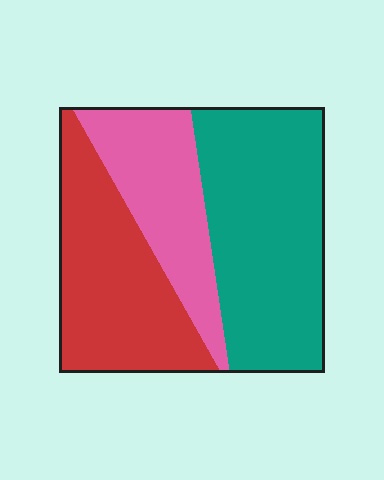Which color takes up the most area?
Teal, at roughly 45%.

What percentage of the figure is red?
Red takes up between a sixth and a third of the figure.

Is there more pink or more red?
Red.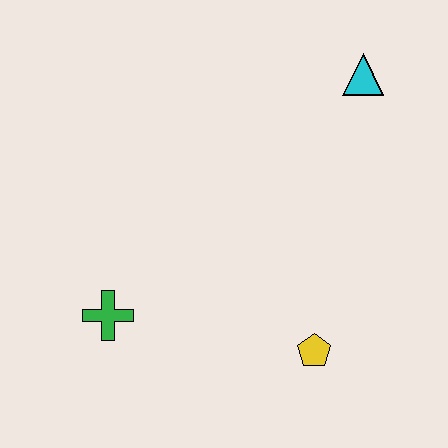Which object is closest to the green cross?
The yellow pentagon is closest to the green cross.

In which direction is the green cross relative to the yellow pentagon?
The green cross is to the left of the yellow pentagon.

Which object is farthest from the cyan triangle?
The green cross is farthest from the cyan triangle.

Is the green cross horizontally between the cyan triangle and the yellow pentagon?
No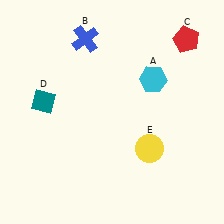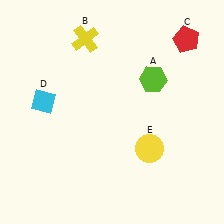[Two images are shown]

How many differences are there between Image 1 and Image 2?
There are 3 differences between the two images.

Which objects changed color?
A changed from cyan to lime. B changed from blue to yellow. D changed from teal to cyan.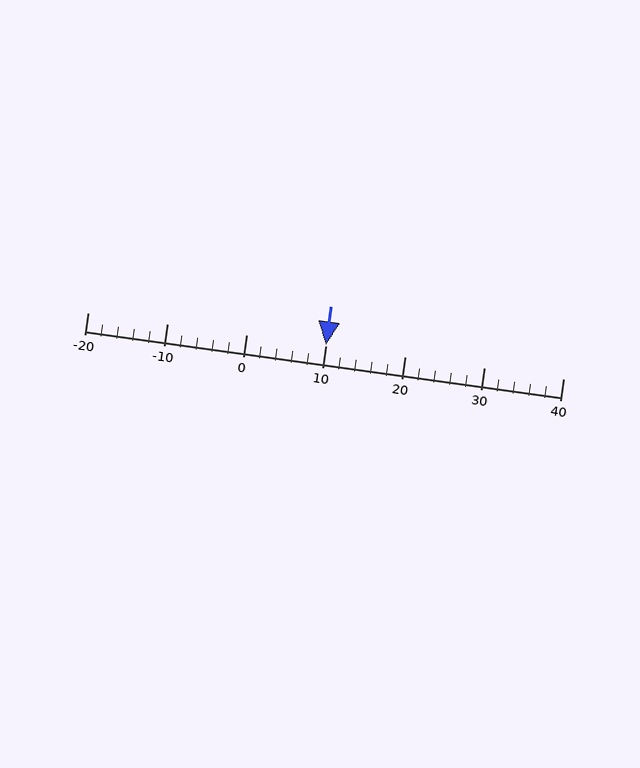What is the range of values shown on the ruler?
The ruler shows values from -20 to 40.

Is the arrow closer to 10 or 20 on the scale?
The arrow is closer to 10.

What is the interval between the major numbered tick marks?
The major tick marks are spaced 10 units apart.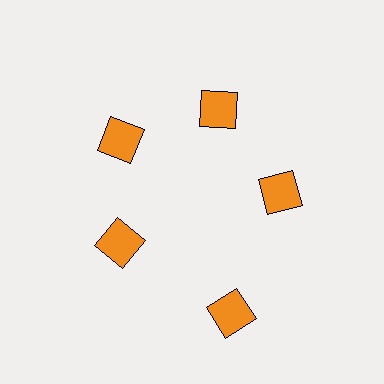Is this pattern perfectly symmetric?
No. The 5 orange squares are arranged in a ring, but one element near the 5 o'clock position is pushed outward from the center, breaking the 5-fold rotational symmetry.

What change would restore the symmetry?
The symmetry would be restored by moving it inward, back onto the ring so that all 5 squares sit at equal angles and equal distance from the center.